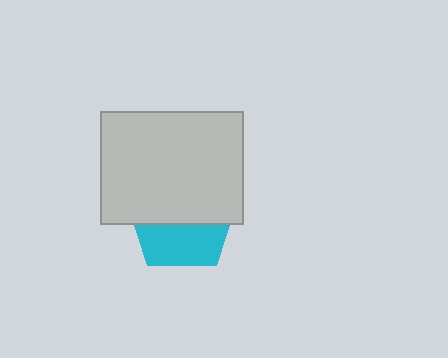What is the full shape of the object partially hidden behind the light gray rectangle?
The partially hidden object is a cyan pentagon.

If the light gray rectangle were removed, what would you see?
You would see the complete cyan pentagon.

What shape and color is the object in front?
The object in front is a light gray rectangle.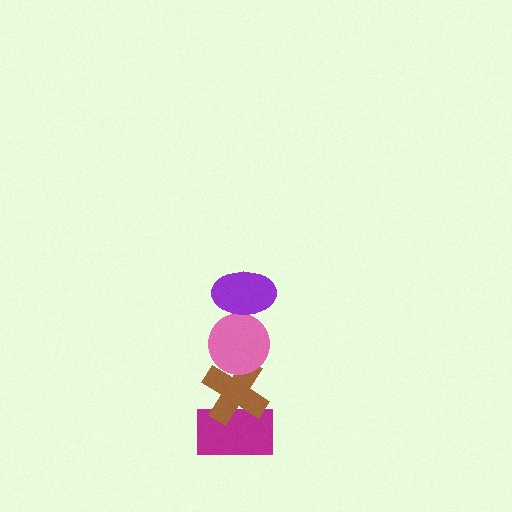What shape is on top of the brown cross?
The pink circle is on top of the brown cross.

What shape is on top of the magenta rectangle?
The brown cross is on top of the magenta rectangle.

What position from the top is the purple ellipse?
The purple ellipse is 1st from the top.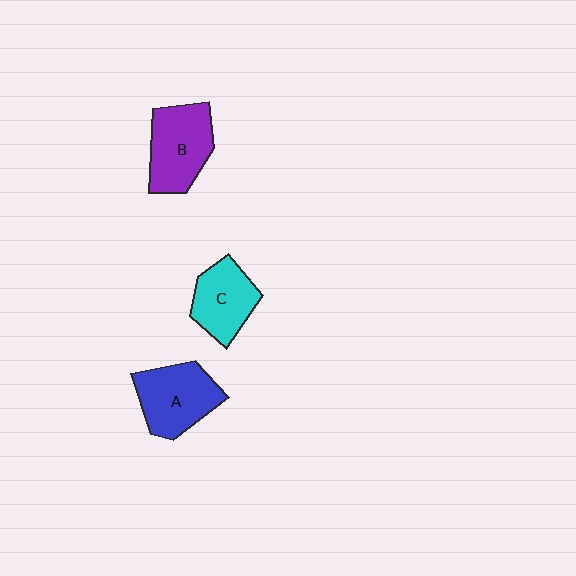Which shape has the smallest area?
Shape C (cyan).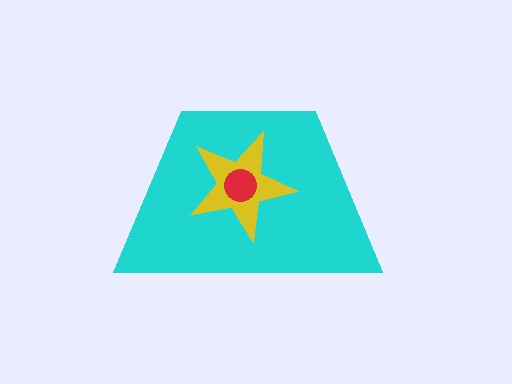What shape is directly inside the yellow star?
The red circle.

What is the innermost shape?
The red circle.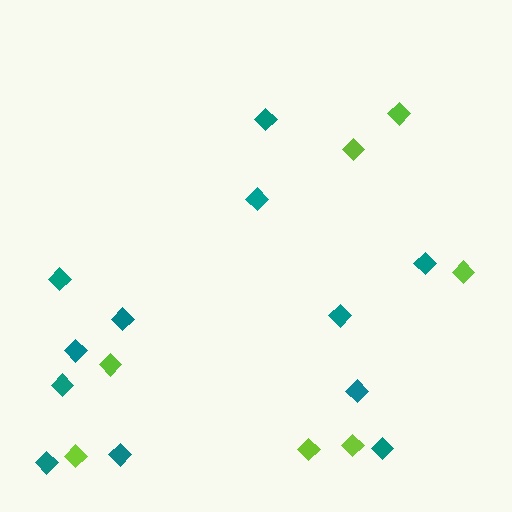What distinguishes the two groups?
There are 2 groups: one group of teal diamonds (12) and one group of lime diamonds (7).